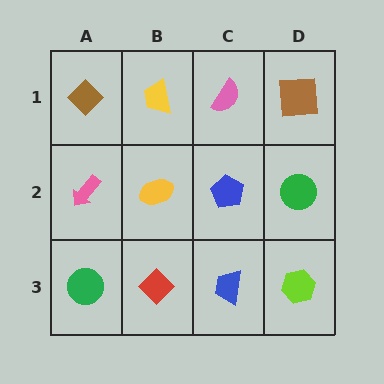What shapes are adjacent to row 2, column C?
A pink semicircle (row 1, column C), a blue trapezoid (row 3, column C), a yellow ellipse (row 2, column B), a green circle (row 2, column D).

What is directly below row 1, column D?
A green circle.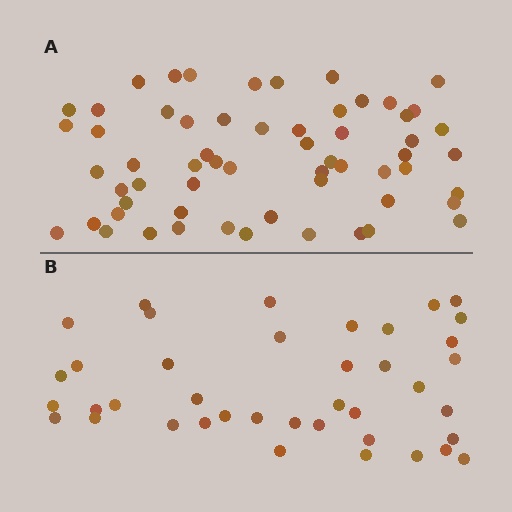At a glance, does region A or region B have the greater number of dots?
Region A (the top region) has more dots.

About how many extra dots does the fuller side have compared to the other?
Region A has approximately 20 more dots than region B.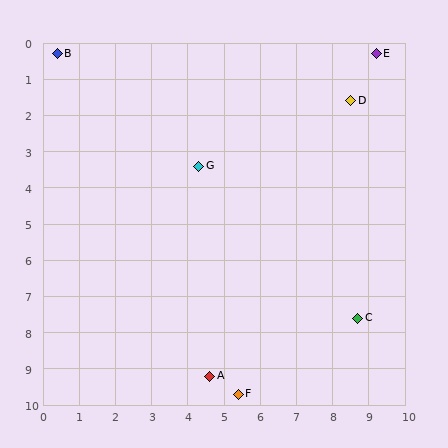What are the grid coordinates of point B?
Point B is at approximately (0.4, 0.3).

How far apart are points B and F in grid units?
Points B and F are about 10.6 grid units apart.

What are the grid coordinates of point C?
Point C is at approximately (8.7, 7.6).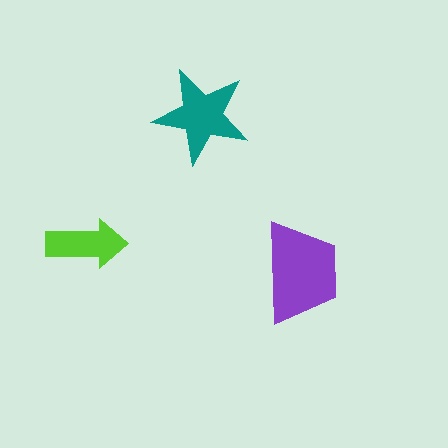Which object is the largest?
The purple trapezoid.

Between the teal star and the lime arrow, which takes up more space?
The teal star.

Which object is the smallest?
The lime arrow.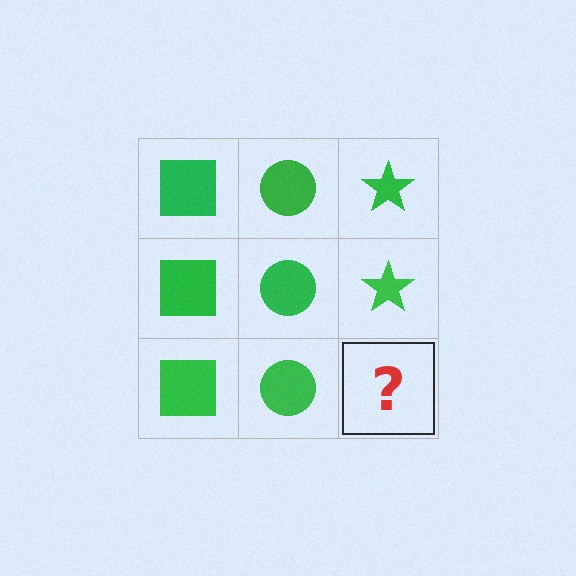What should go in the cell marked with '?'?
The missing cell should contain a green star.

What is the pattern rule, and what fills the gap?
The rule is that each column has a consistent shape. The gap should be filled with a green star.